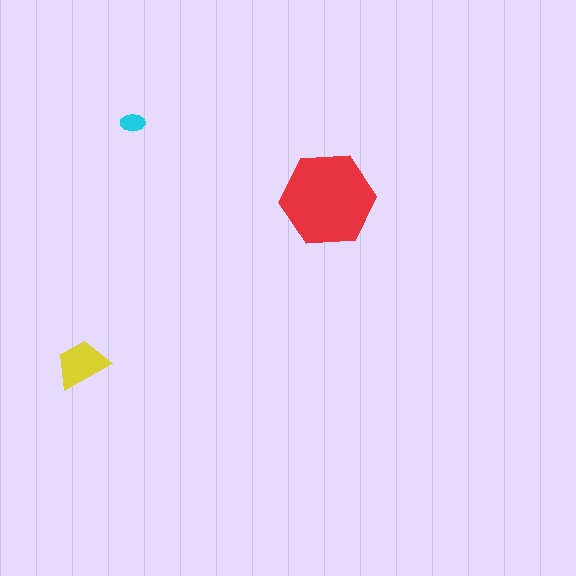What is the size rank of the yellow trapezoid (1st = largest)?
2nd.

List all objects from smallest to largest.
The cyan ellipse, the yellow trapezoid, the red hexagon.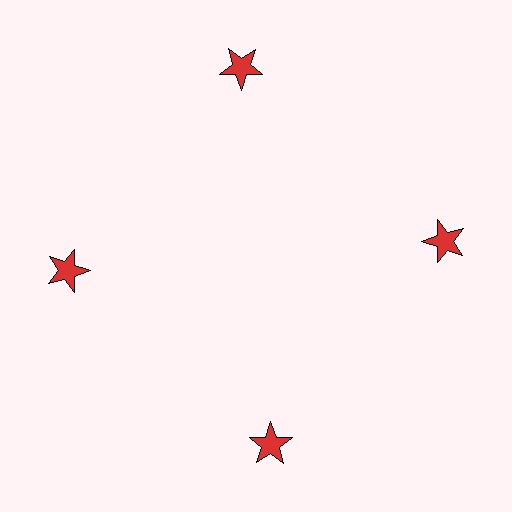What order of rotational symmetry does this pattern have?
This pattern has 4-fold rotational symmetry.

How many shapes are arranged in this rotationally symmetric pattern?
There are 4 shapes, arranged in 4 groups of 1.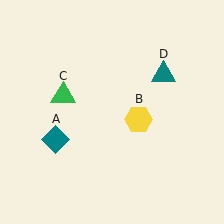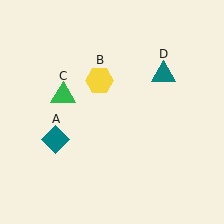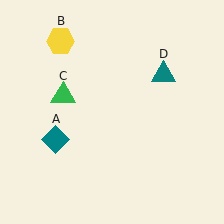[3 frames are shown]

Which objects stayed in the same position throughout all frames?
Teal diamond (object A) and green triangle (object C) and teal triangle (object D) remained stationary.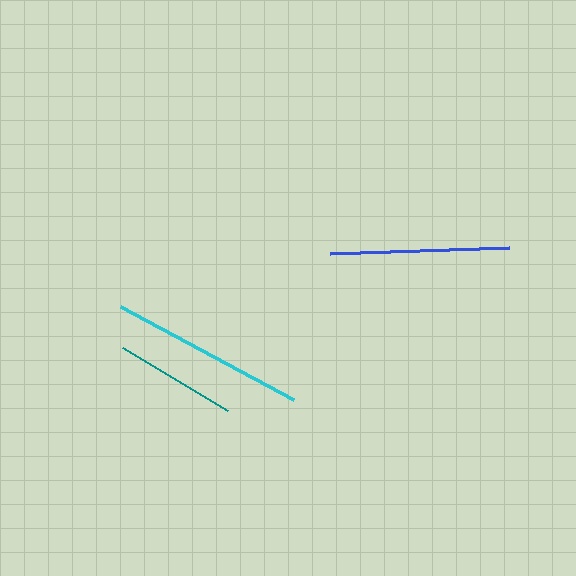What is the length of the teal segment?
The teal segment is approximately 122 pixels long.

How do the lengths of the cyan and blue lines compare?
The cyan and blue lines are approximately the same length.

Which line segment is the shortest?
The teal line is the shortest at approximately 122 pixels.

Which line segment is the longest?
The cyan line is the longest at approximately 196 pixels.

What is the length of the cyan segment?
The cyan segment is approximately 196 pixels long.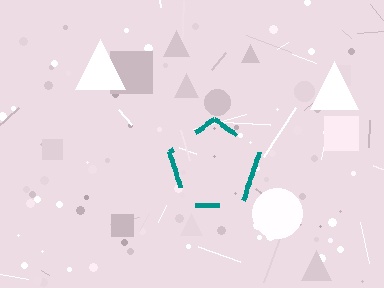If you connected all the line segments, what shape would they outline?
They would outline a pentagon.